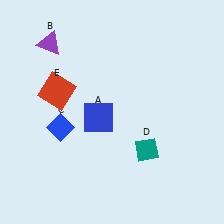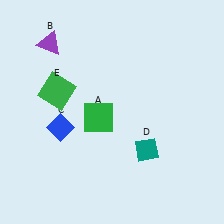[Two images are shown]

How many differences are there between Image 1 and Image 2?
There are 2 differences between the two images.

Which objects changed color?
A changed from blue to green. E changed from red to green.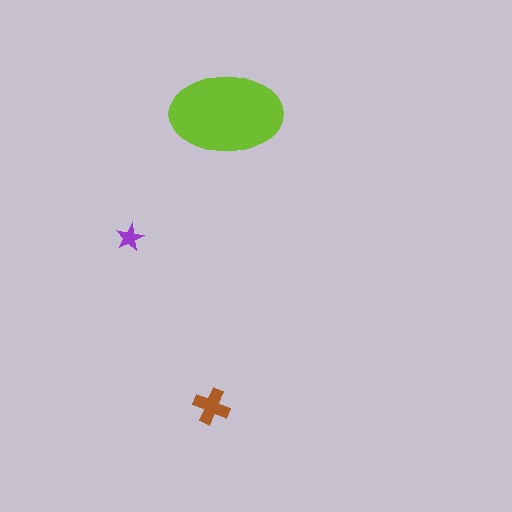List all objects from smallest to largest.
The purple star, the brown cross, the lime ellipse.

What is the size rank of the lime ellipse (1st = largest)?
1st.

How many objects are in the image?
There are 3 objects in the image.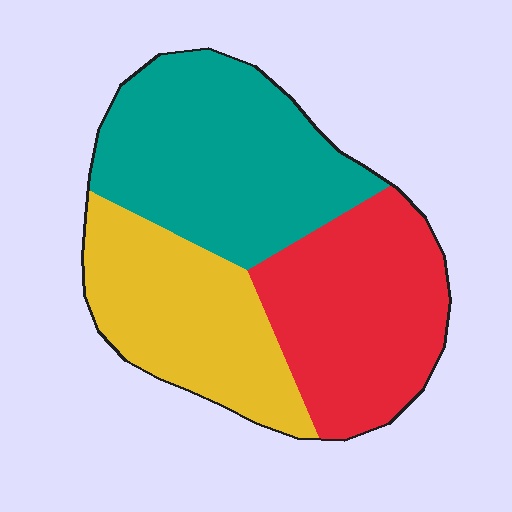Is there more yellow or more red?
Red.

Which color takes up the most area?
Teal, at roughly 40%.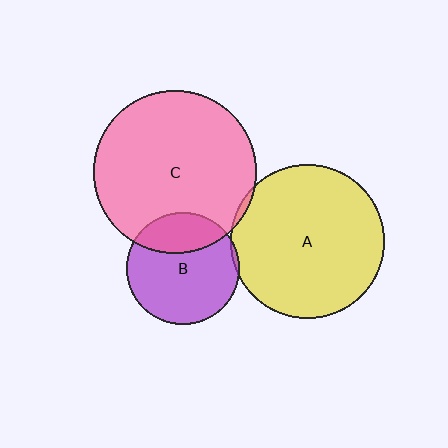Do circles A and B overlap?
Yes.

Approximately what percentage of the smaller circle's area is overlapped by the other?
Approximately 5%.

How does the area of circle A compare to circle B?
Approximately 1.9 times.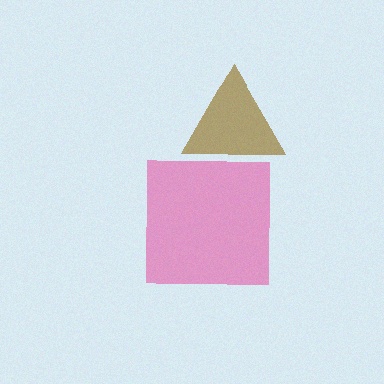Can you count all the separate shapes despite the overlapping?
Yes, there are 2 separate shapes.